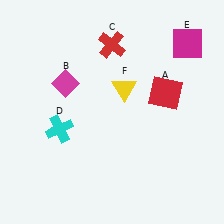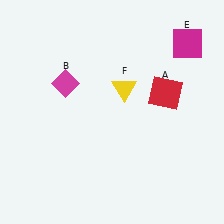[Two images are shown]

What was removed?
The red cross (C), the cyan cross (D) were removed in Image 2.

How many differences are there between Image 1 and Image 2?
There are 2 differences between the two images.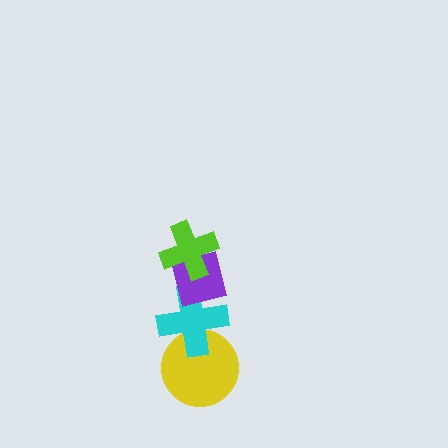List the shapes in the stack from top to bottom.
From top to bottom: the lime cross, the purple square, the cyan cross, the yellow circle.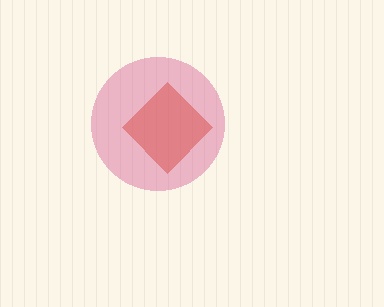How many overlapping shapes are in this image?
There are 2 overlapping shapes in the image.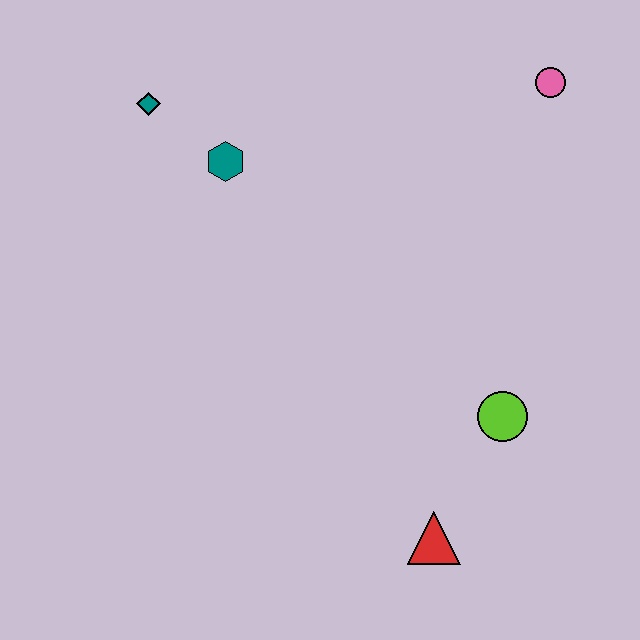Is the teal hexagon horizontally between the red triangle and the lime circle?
No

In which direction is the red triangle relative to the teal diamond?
The red triangle is below the teal diamond.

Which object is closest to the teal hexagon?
The teal diamond is closest to the teal hexagon.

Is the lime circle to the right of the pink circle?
No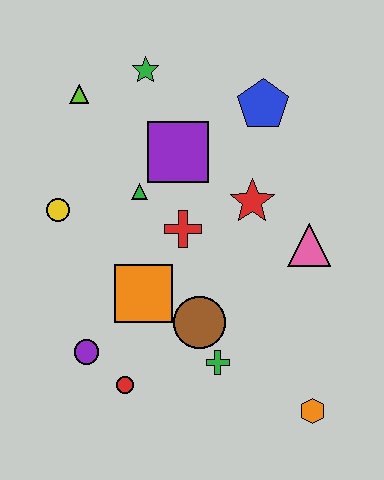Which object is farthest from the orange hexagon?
The lime triangle is farthest from the orange hexagon.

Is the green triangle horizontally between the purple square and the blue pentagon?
No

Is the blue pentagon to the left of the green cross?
No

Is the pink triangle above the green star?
No